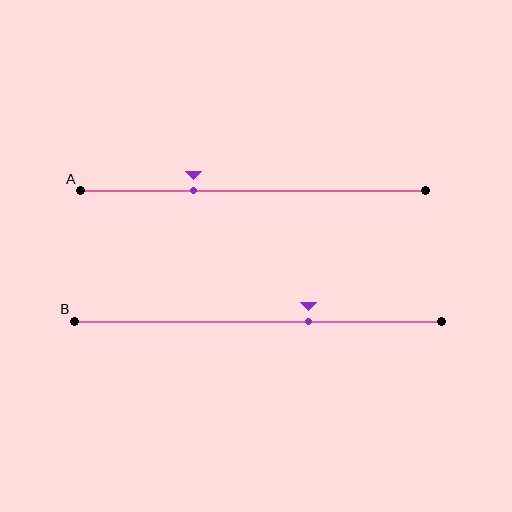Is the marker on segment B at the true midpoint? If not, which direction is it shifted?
No, the marker on segment B is shifted to the right by about 14% of the segment length.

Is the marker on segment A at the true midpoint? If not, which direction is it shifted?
No, the marker on segment A is shifted to the left by about 17% of the segment length.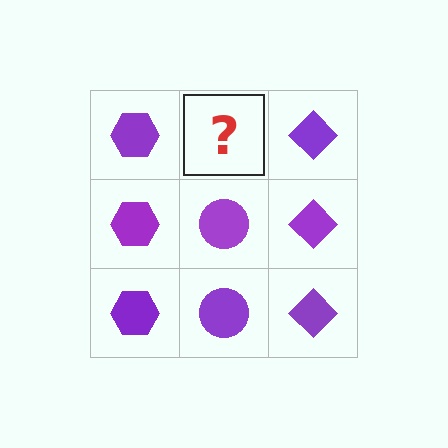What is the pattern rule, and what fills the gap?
The rule is that each column has a consistent shape. The gap should be filled with a purple circle.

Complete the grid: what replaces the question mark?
The question mark should be replaced with a purple circle.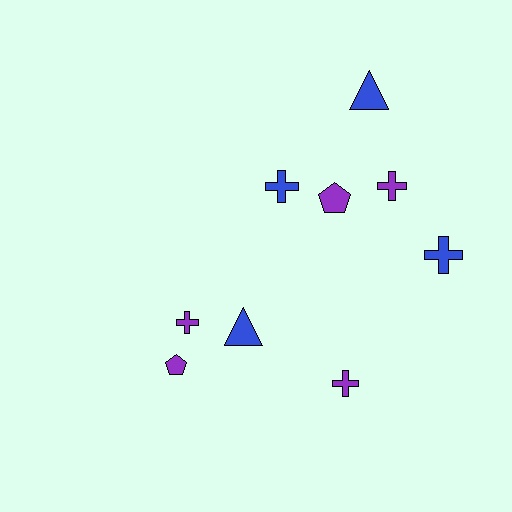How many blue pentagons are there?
There are no blue pentagons.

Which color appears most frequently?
Purple, with 5 objects.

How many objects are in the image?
There are 9 objects.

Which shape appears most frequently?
Cross, with 5 objects.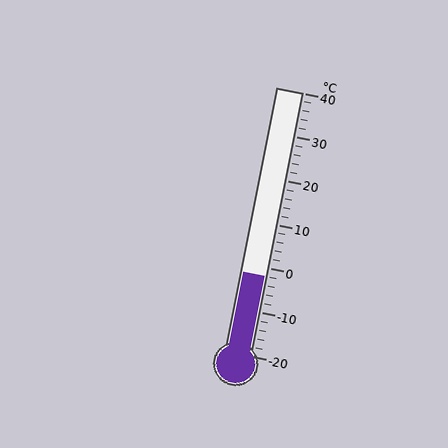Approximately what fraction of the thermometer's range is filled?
The thermometer is filled to approximately 30% of its range.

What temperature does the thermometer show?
The thermometer shows approximately -2°C.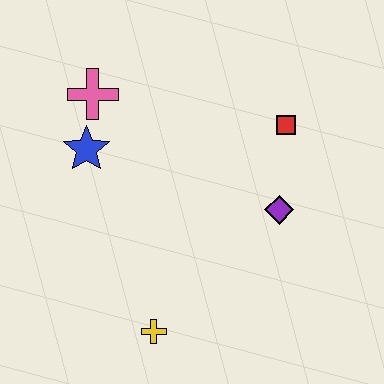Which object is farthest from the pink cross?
The yellow cross is farthest from the pink cross.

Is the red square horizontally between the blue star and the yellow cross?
No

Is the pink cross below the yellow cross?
No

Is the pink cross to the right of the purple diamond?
No